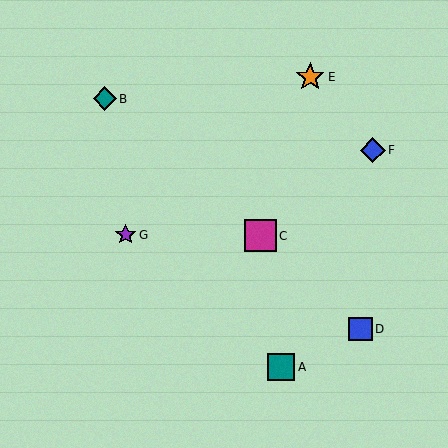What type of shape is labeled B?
Shape B is a teal diamond.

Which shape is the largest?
The magenta square (labeled C) is the largest.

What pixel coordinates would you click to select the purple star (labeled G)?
Click at (126, 235) to select the purple star G.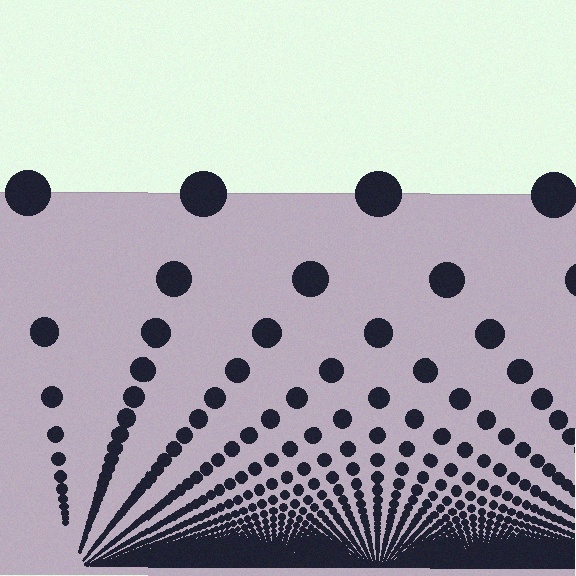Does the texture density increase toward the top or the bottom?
Density increases toward the bottom.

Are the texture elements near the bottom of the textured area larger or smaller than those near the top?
Smaller. The gradient is inverted — elements near the bottom are smaller and denser.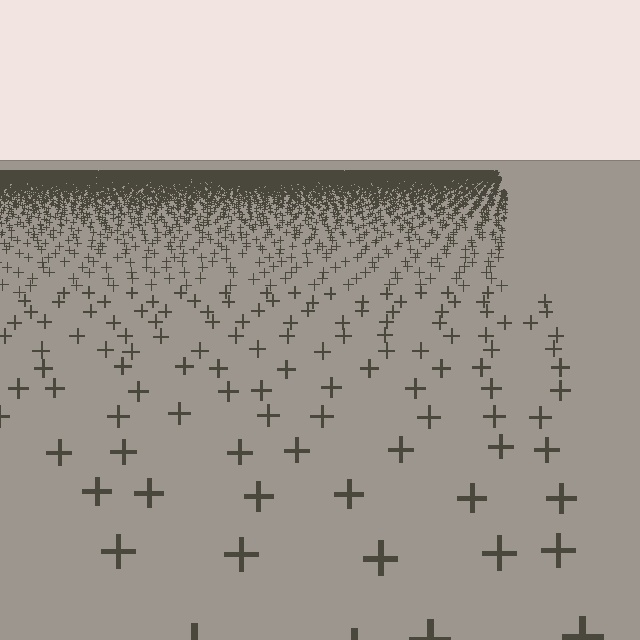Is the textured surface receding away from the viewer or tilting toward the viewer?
The surface is receding away from the viewer. Texture elements get smaller and denser toward the top.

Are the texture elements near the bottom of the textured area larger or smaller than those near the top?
Larger. Near the bottom, elements are closer to the viewer and appear at a bigger on-screen size.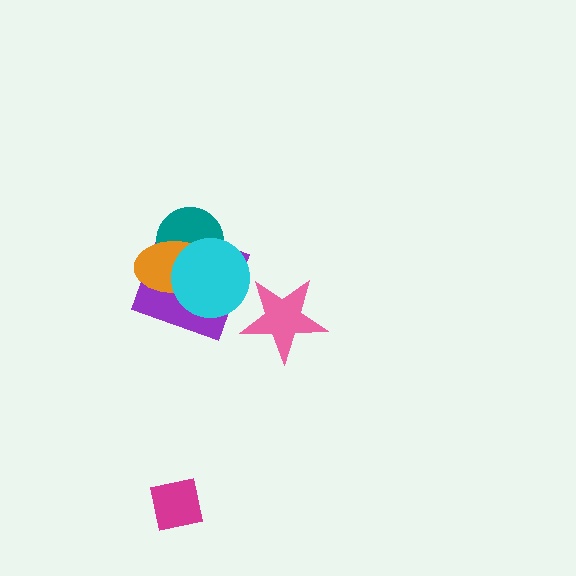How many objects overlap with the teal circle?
3 objects overlap with the teal circle.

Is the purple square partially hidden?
Yes, it is partially covered by another shape.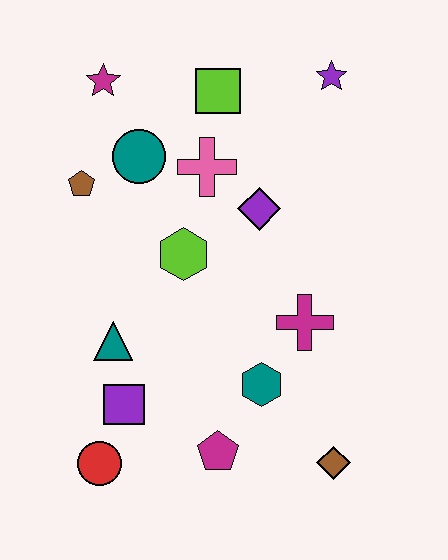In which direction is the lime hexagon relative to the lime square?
The lime hexagon is below the lime square.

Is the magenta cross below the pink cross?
Yes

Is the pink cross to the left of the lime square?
Yes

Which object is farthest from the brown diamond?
The magenta star is farthest from the brown diamond.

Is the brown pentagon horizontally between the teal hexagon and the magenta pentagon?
No